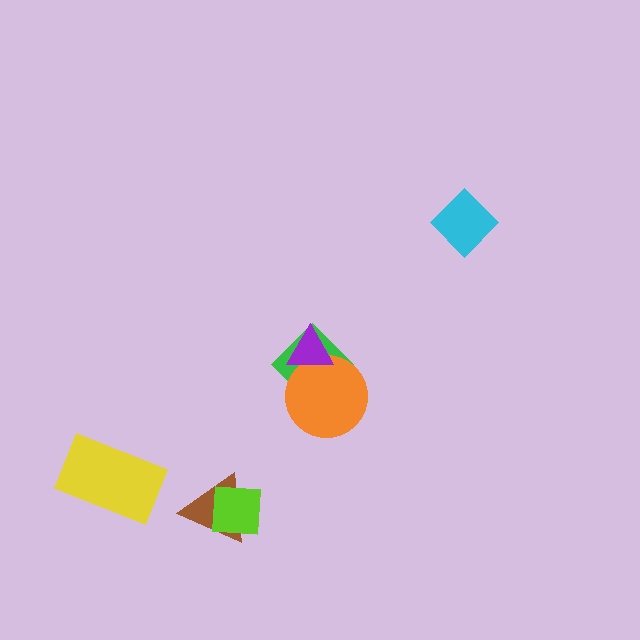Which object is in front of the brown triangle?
The lime square is in front of the brown triangle.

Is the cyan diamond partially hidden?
No, no other shape covers it.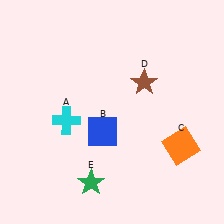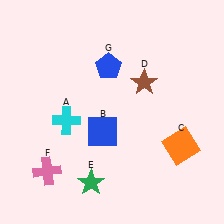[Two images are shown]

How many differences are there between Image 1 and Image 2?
There are 2 differences between the two images.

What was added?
A pink cross (F), a blue pentagon (G) were added in Image 2.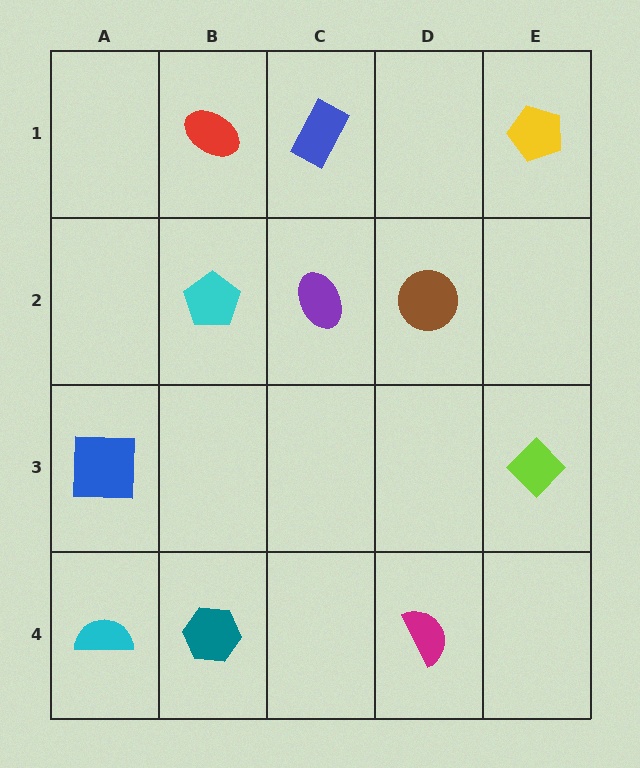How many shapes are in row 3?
2 shapes.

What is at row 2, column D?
A brown circle.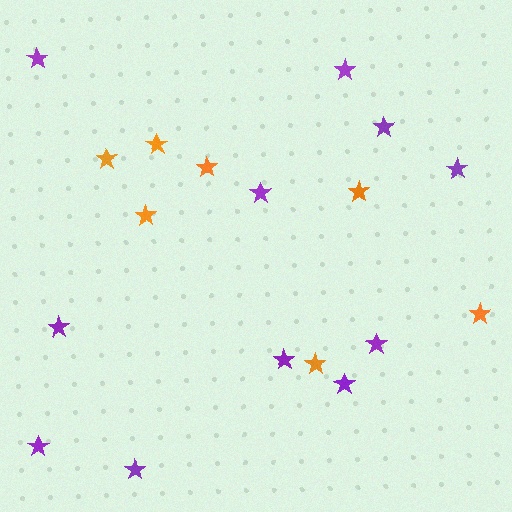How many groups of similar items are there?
There are 2 groups: one group of orange stars (7) and one group of purple stars (11).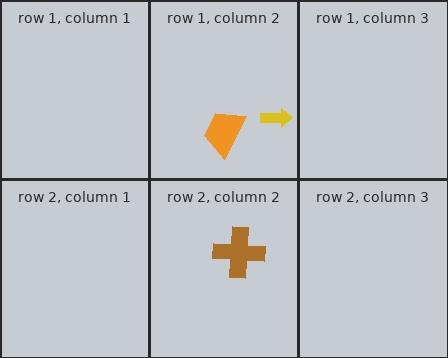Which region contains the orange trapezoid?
The row 1, column 2 region.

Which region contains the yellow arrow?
The row 1, column 2 region.